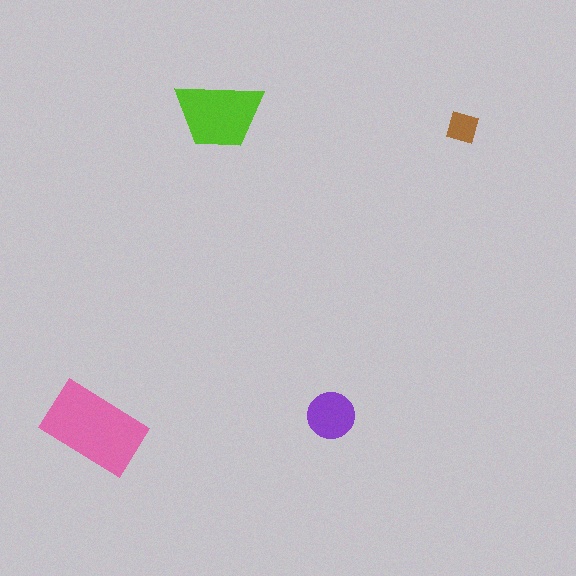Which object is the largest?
The pink rectangle.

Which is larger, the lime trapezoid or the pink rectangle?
The pink rectangle.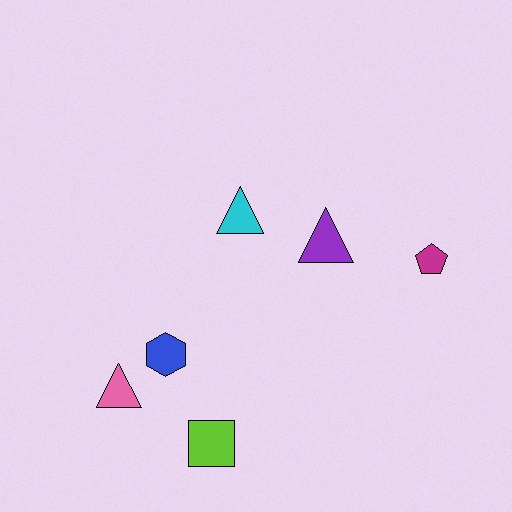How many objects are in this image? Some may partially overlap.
There are 6 objects.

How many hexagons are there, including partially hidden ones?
There is 1 hexagon.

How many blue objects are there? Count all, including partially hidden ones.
There is 1 blue object.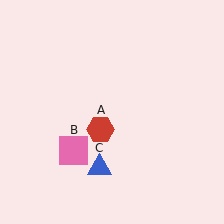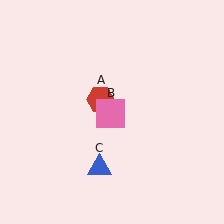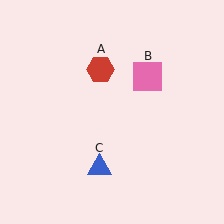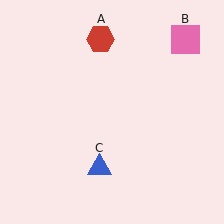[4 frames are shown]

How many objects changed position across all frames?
2 objects changed position: red hexagon (object A), pink square (object B).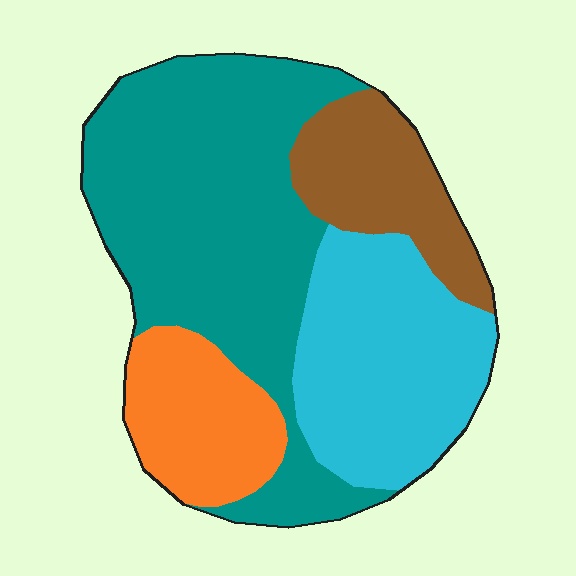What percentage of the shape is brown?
Brown covers 14% of the shape.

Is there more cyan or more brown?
Cyan.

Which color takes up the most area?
Teal, at roughly 45%.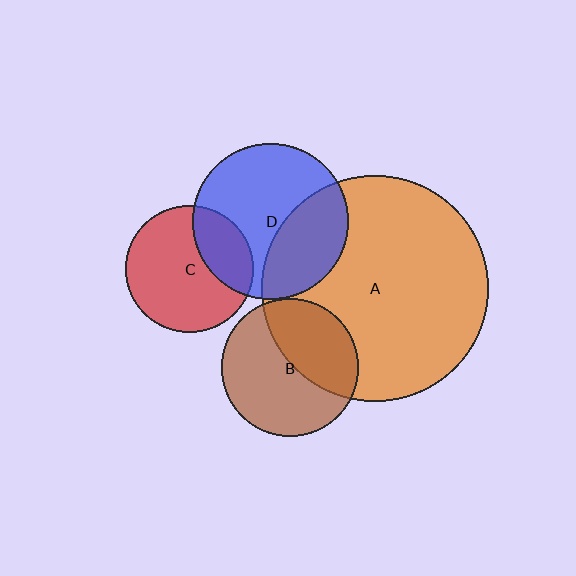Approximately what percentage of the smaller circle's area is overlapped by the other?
Approximately 40%.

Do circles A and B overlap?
Yes.